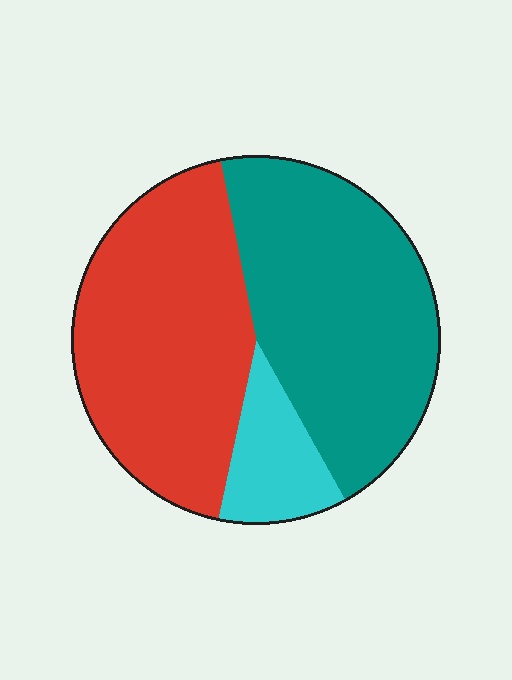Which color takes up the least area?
Cyan, at roughly 10%.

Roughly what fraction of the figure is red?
Red covers about 45% of the figure.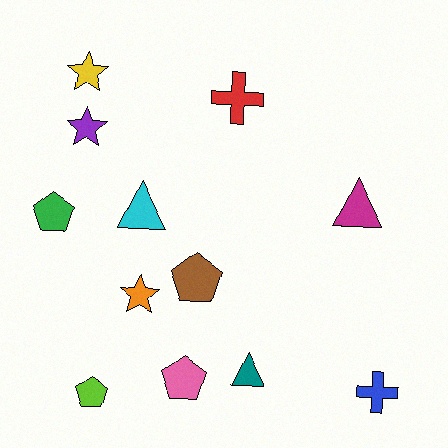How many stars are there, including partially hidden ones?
There are 3 stars.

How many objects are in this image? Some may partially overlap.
There are 12 objects.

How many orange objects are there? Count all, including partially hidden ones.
There is 1 orange object.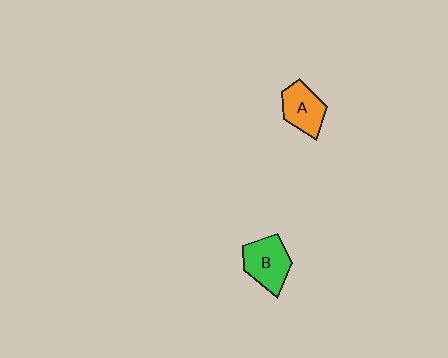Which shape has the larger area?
Shape B (green).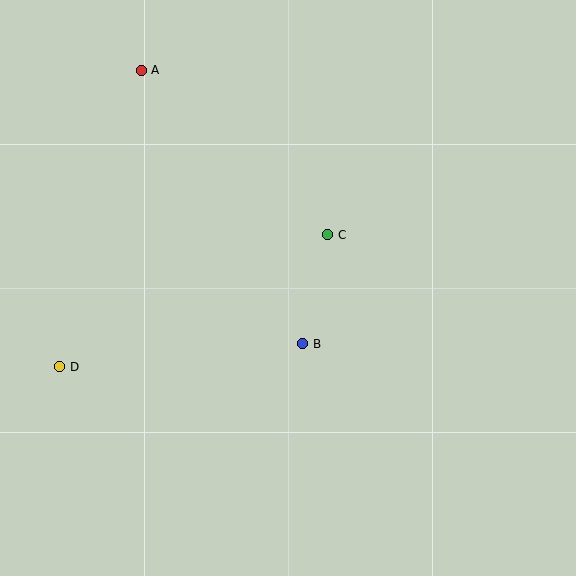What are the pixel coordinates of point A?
Point A is at (141, 70).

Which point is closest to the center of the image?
Point B at (303, 344) is closest to the center.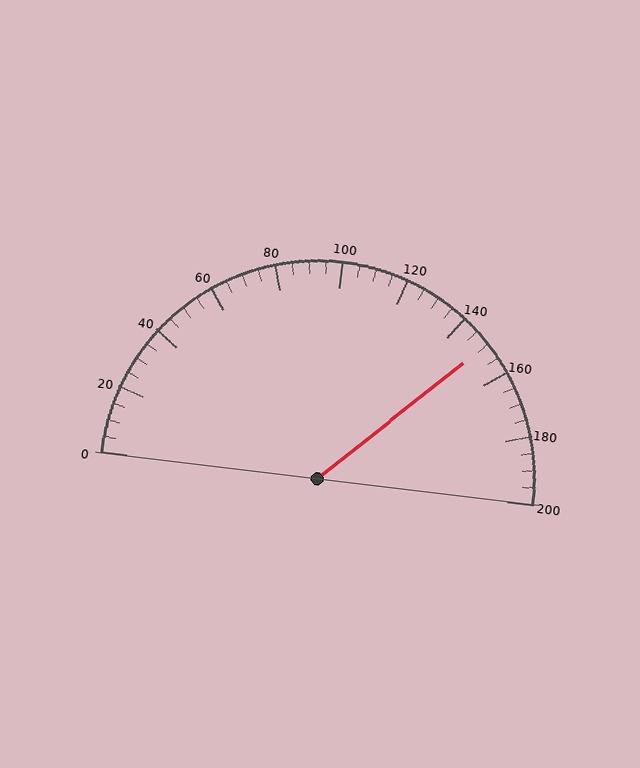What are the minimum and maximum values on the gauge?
The gauge ranges from 0 to 200.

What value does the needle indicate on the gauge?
The needle indicates approximately 150.